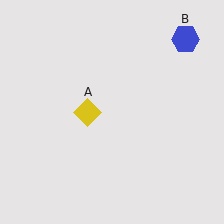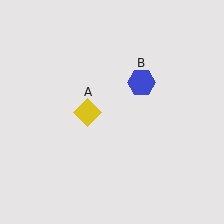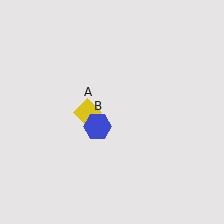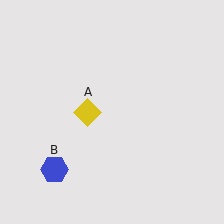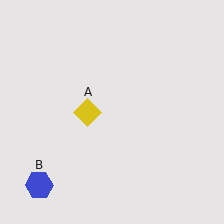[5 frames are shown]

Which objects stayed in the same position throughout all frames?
Yellow diamond (object A) remained stationary.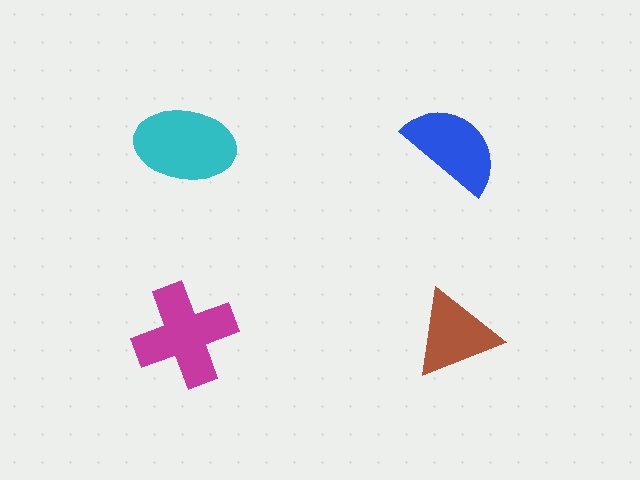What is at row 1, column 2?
A blue semicircle.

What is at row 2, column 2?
A brown triangle.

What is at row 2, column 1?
A magenta cross.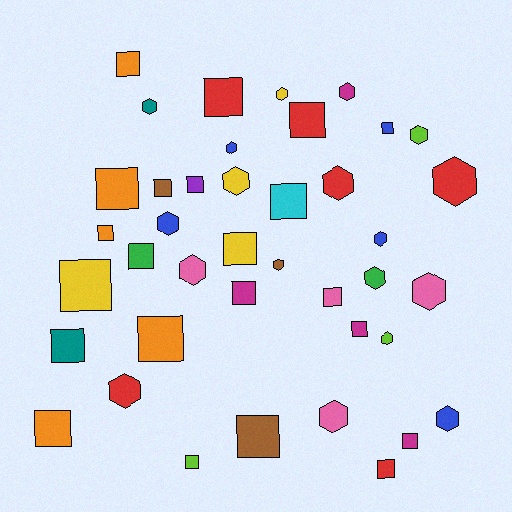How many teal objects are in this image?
There are 2 teal objects.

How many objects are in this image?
There are 40 objects.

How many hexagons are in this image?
There are 18 hexagons.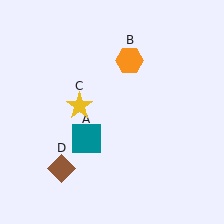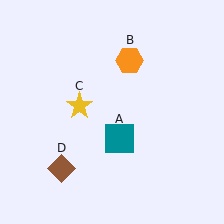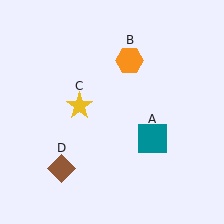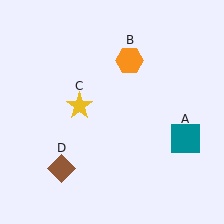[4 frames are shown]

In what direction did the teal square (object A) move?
The teal square (object A) moved right.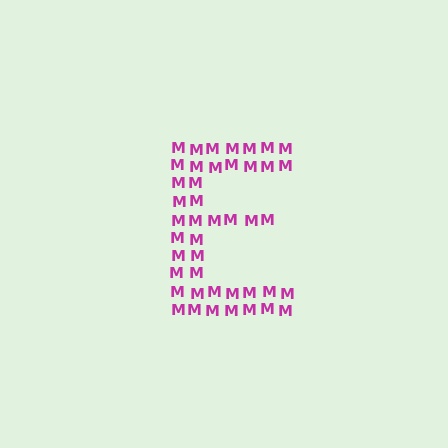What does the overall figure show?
The overall figure shows the letter E.